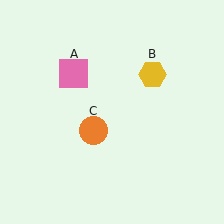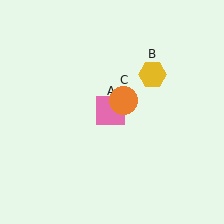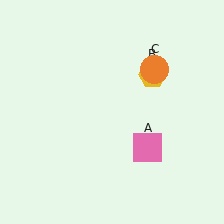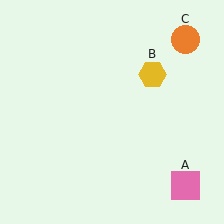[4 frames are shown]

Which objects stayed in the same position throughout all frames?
Yellow hexagon (object B) remained stationary.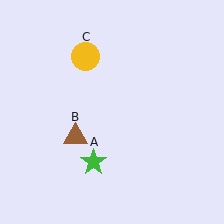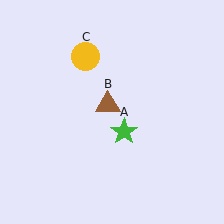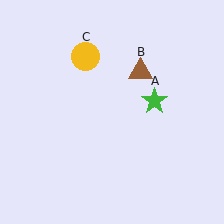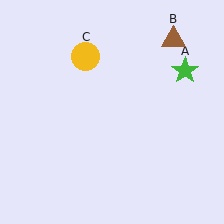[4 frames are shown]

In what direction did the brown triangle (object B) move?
The brown triangle (object B) moved up and to the right.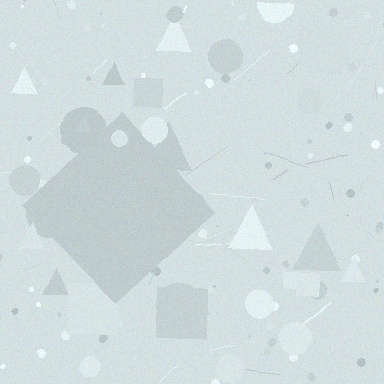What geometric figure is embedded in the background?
A diamond is embedded in the background.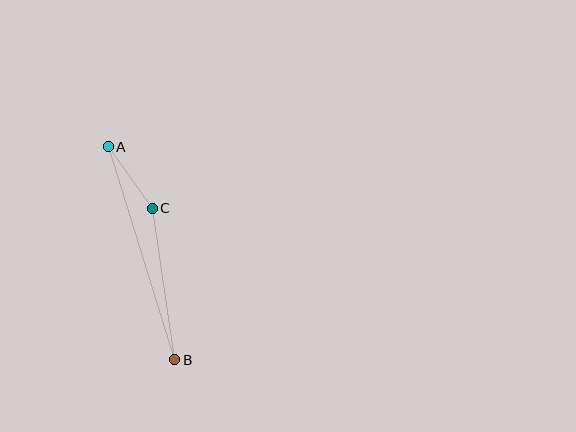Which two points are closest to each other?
Points A and C are closest to each other.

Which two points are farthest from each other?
Points A and B are farthest from each other.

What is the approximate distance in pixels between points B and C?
The distance between B and C is approximately 153 pixels.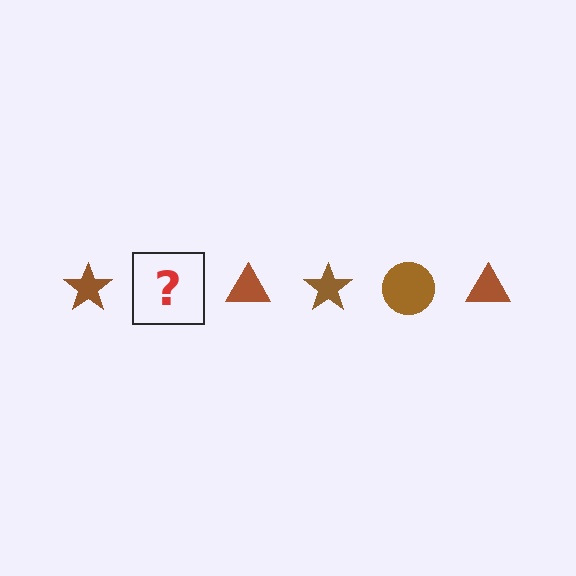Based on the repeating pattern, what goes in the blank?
The blank should be a brown circle.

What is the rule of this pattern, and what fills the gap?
The rule is that the pattern cycles through star, circle, triangle shapes in brown. The gap should be filled with a brown circle.